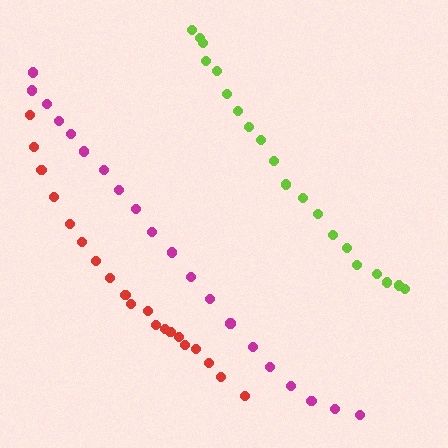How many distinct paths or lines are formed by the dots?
There are 3 distinct paths.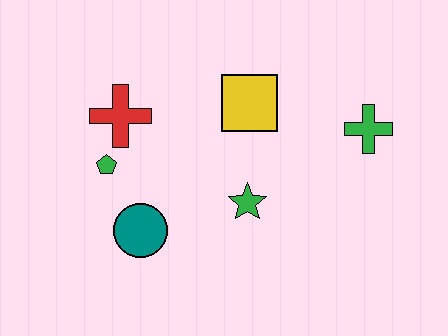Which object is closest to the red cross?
The green pentagon is closest to the red cross.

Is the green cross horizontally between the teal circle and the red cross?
No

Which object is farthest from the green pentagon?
The green cross is farthest from the green pentagon.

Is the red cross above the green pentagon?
Yes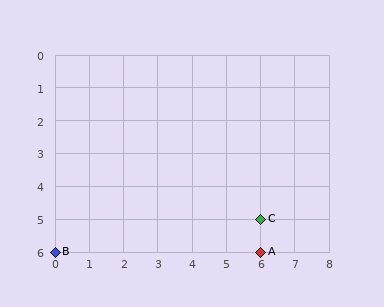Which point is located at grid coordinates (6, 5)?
Point C is at (6, 5).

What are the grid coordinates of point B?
Point B is at grid coordinates (0, 6).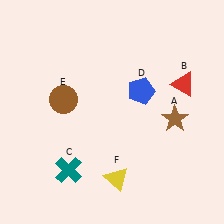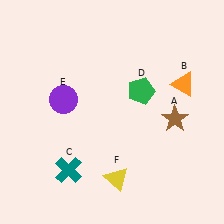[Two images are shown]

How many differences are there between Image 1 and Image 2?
There are 3 differences between the two images.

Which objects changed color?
B changed from red to orange. D changed from blue to green. E changed from brown to purple.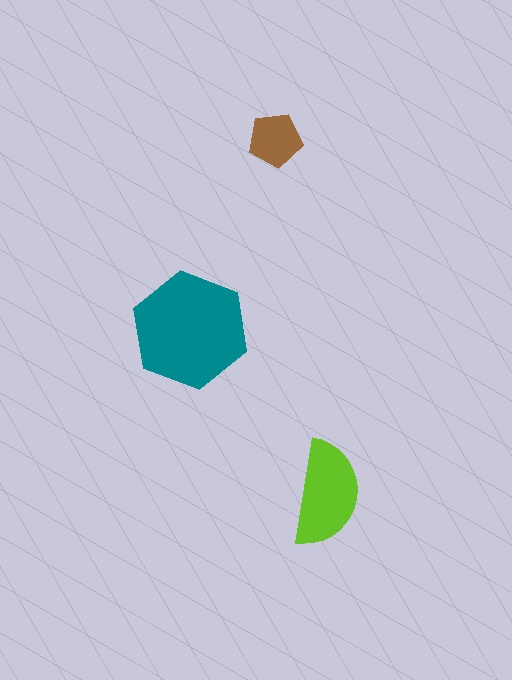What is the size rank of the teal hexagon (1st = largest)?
1st.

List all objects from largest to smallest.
The teal hexagon, the lime semicircle, the brown pentagon.